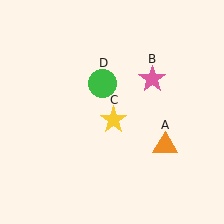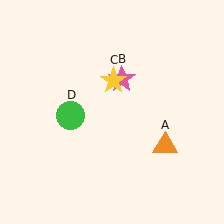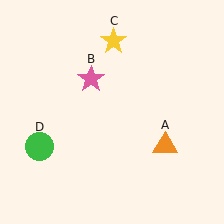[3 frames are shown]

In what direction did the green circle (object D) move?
The green circle (object D) moved down and to the left.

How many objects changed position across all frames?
3 objects changed position: pink star (object B), yellow star (object C), green circle (object D).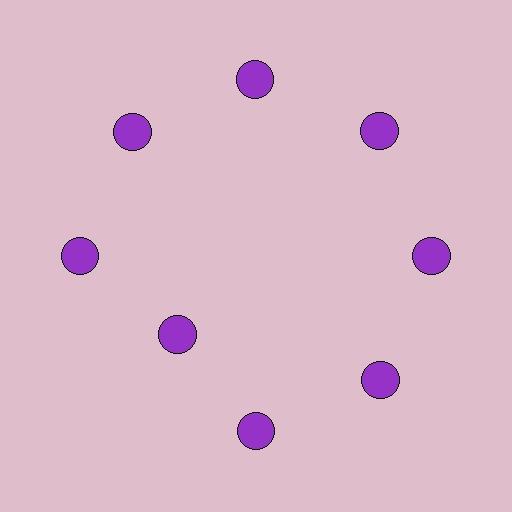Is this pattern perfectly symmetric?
No. The 8 purple circles are arranged in a ring, but one element near the 8 o'clock position is pulled inward toward the center, breaking the 8-fold rotational symmetry.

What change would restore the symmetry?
The symmetry would be restored by moving it outward, back onto the ring so that all 8 circles sit at equal angles and equal distance from the center.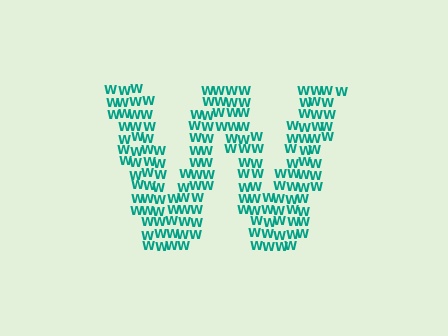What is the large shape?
The large shape is the letter W.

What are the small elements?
The small elements are letter W's.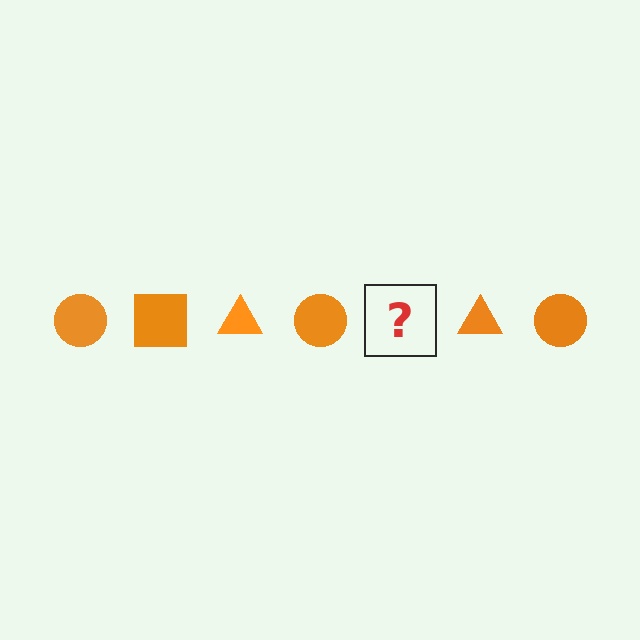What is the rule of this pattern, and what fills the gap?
The rule is that the pattern cycles through circle, square, triangle shapes in orange. The gap should be filled with an orange square.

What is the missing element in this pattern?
The missing element is an orange square.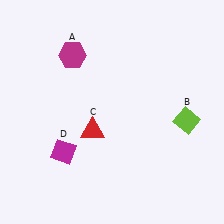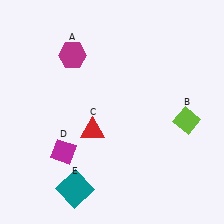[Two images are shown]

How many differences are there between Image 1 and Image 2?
There is 1 difference between the two images.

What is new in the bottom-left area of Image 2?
A teal square (E) was added in the bottom-left area of Image 2.